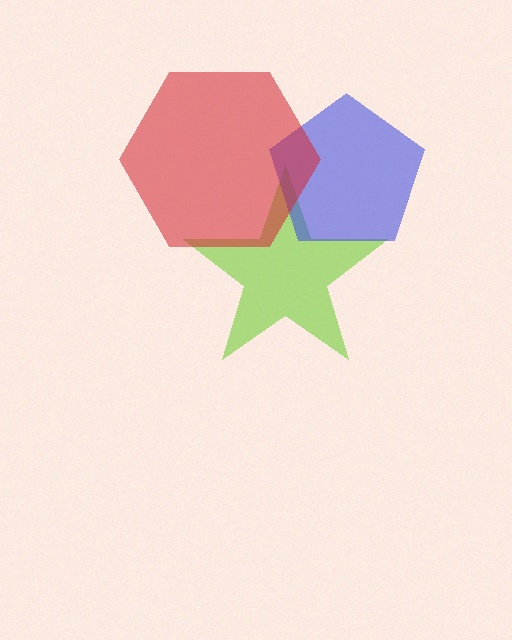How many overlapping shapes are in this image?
There are 3 overlapping shapes in the image.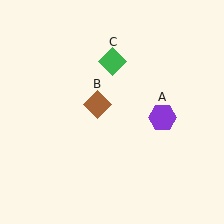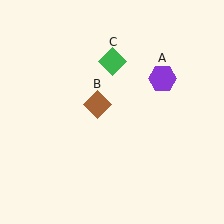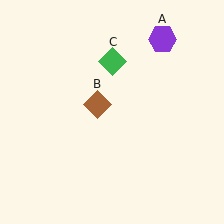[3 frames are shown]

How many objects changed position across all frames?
1 object changed position: purple hexagon (object A).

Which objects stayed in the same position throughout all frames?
Brown diamond (object B) and green diamond (object C) remained stationary.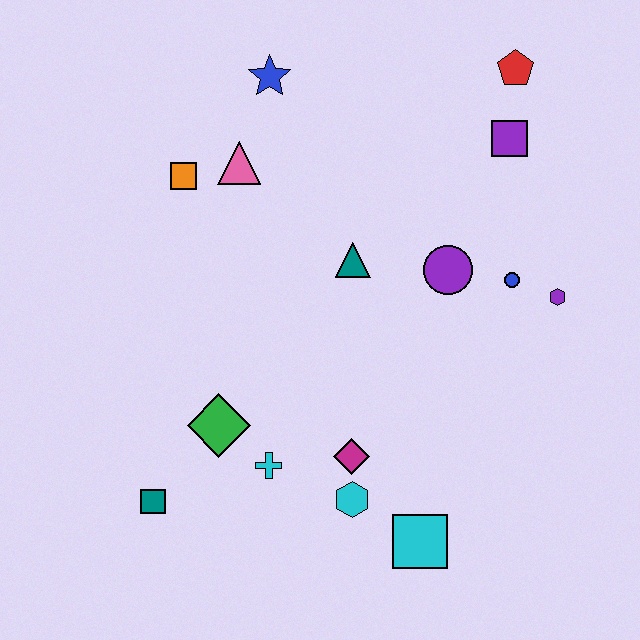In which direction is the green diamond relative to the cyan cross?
The green diamond is to the left of the cyan cross.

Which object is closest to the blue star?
The pink triangle is closest to the blue star.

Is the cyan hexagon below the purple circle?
Yes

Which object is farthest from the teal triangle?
The teal square is farthest from the teal triangle.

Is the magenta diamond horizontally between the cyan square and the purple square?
No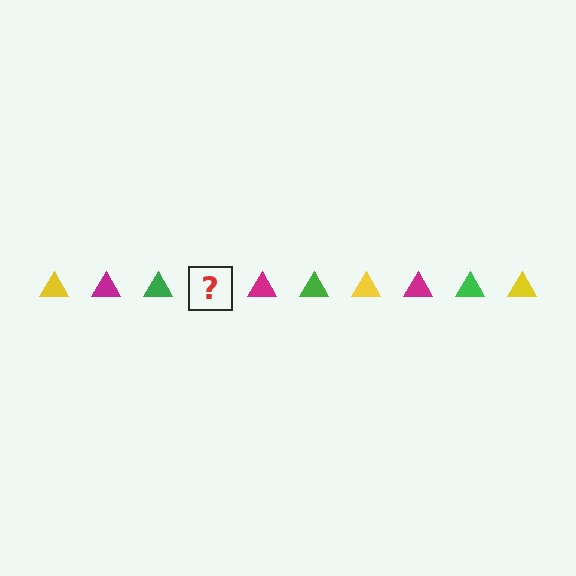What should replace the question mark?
The question mark should be replaced with a yellow triangle.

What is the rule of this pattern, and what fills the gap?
The rule is that the pattern cycles through yellow, magenta, green triangles. The gap should be filled with a yellow triangle.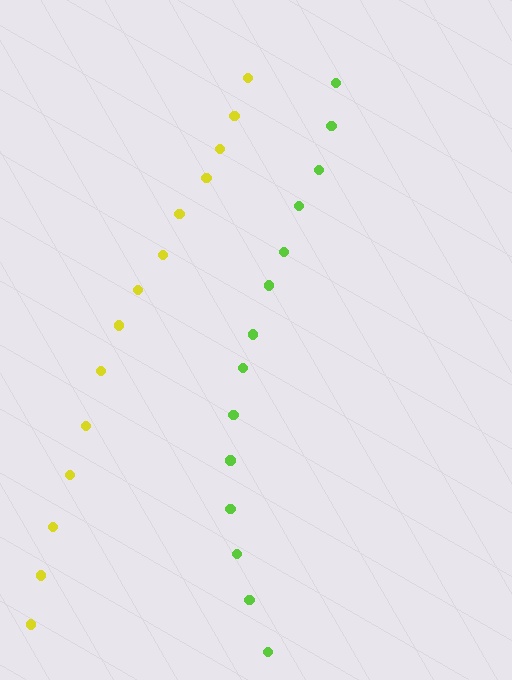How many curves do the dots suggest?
There are 2 distinct paths.